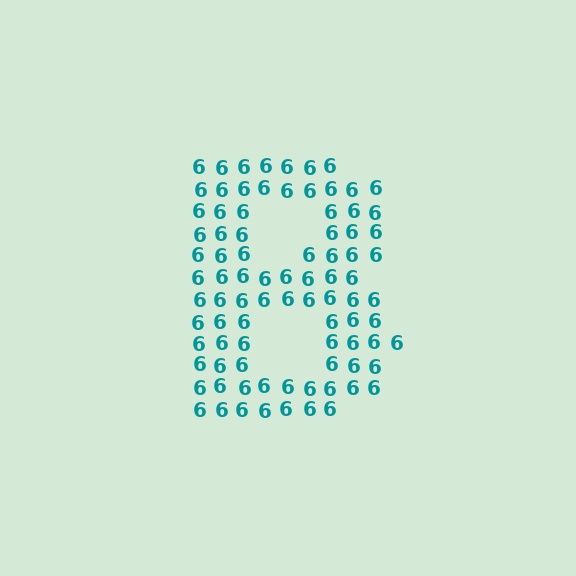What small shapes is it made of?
It is made of small digit 6's.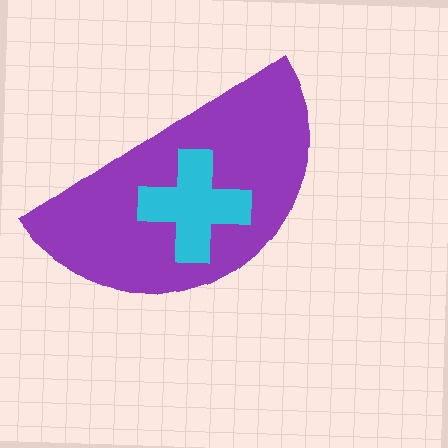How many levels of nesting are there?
2.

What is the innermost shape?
The cyan cross.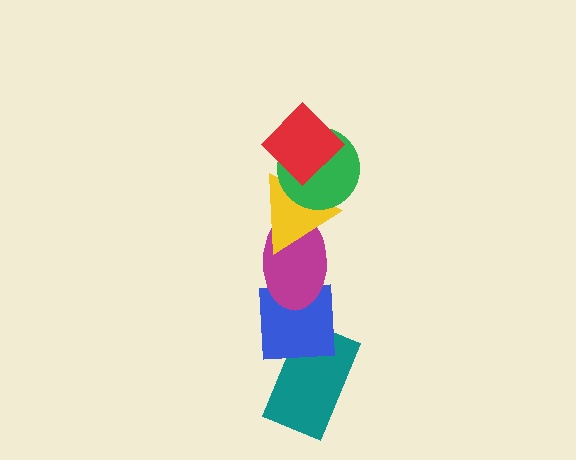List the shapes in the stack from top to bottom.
From top to bottom: the red diamond, the green circle, the yellow triangle, the magenta ellipse, the blue square, the teal rectangle.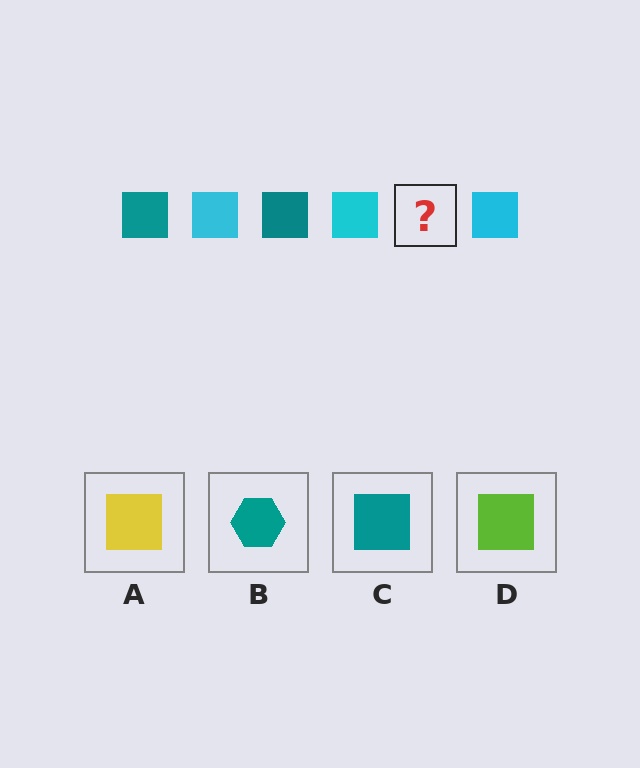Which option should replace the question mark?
Option C.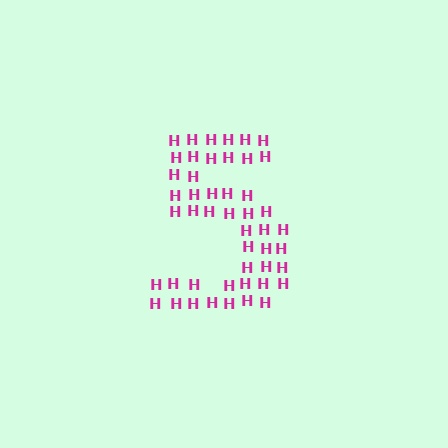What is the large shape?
The large shape is the digit 5.